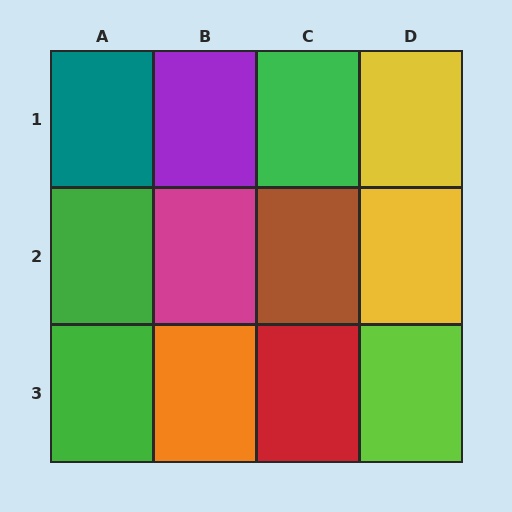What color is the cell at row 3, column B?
Orange.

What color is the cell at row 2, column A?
Green.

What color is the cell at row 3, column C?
Red.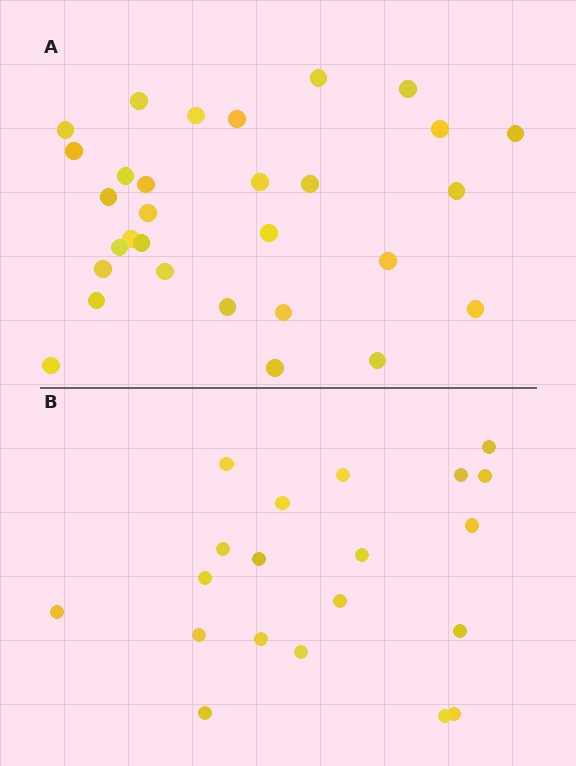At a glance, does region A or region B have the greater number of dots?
Region A (the top region) has more dots.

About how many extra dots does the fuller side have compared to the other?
Region A has roughly 10 or so more dots than region B.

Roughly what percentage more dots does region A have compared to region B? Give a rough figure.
About 50% more.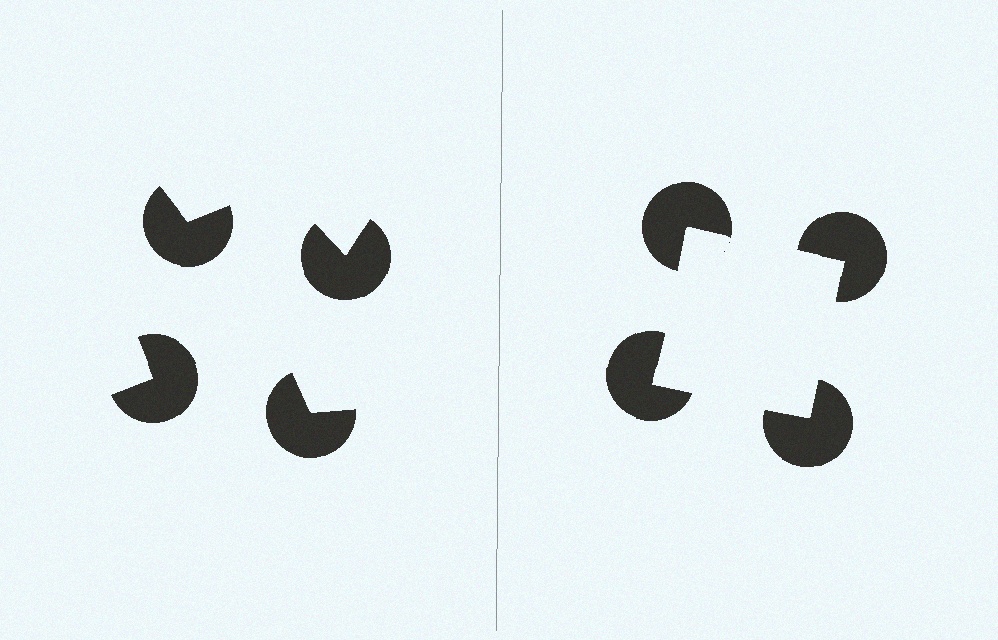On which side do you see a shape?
An illusory square appears on the right side. On the left side the wedge cuts are rotated, so no coherent shape forms.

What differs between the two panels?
The pac-man discs are positioned identically on both sides; only the wedge orientations differ. On the right they align to a square; on the left they are misaligned.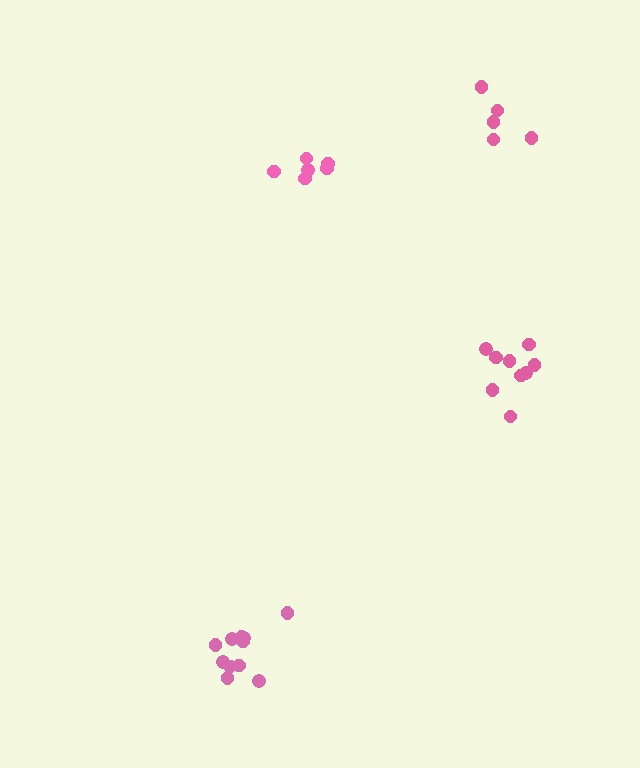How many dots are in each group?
Group 1: 6 dots, Group 2: 11 dots, Group 3: 9 dots, Group 4: 5 dots (31 total).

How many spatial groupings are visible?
There are 4 spatial groupings.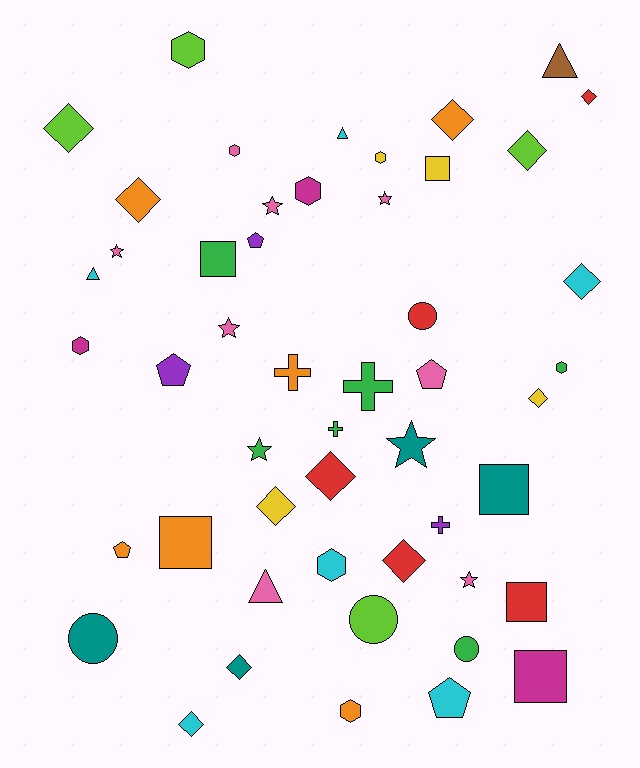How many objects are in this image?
There are 50 objects.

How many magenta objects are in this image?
There are 3 magenta objects.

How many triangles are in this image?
There are 4 triangles.